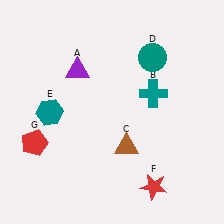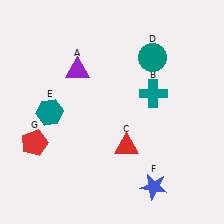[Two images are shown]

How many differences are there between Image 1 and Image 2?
There are 2 differences between the two images.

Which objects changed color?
C changed from brown to red. F changed from red to blue.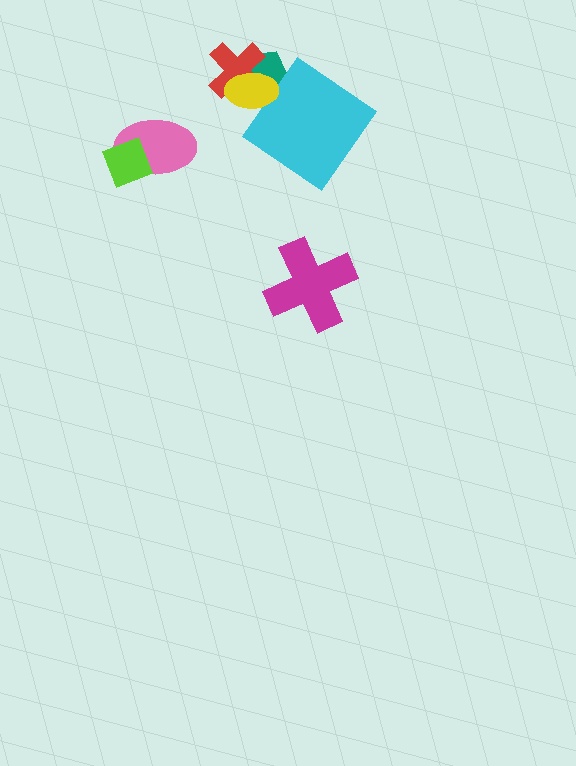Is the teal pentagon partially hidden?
Yes, it is partially covered by another shape.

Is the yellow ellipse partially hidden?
No, no other shape covers it.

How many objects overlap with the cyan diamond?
2 objects overlap with the cyan diamond.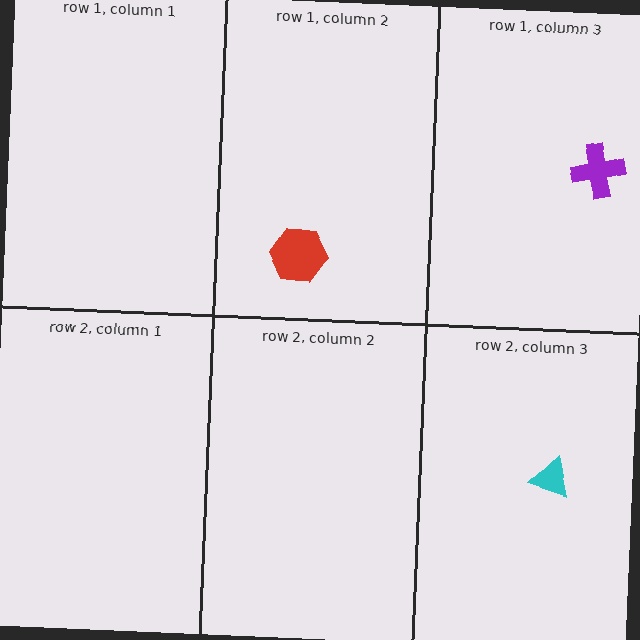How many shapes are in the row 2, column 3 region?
1.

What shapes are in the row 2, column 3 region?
The cyan triangle.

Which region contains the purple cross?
The row 1, column 3 region.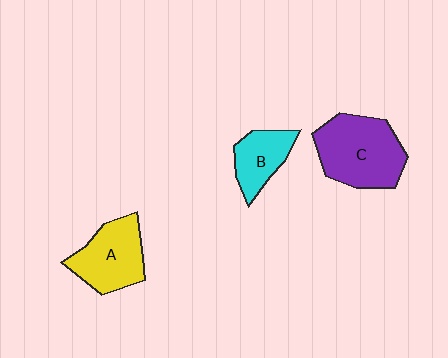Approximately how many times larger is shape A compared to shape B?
Approximately 1.4 times.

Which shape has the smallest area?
Shape B (cyan).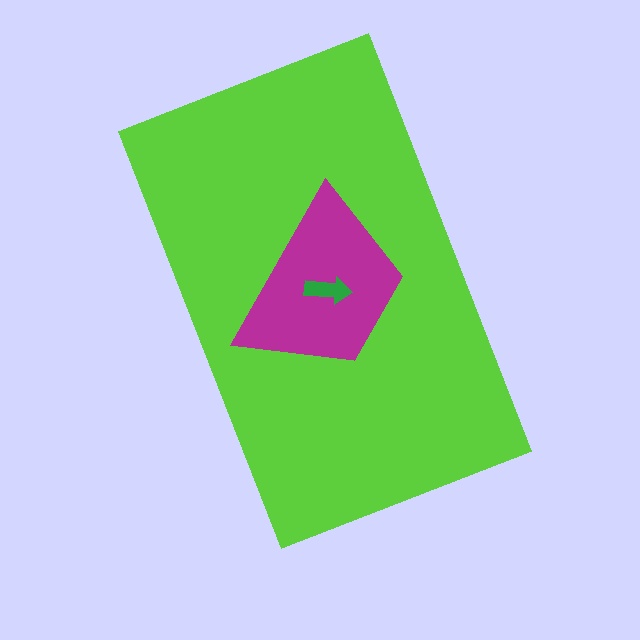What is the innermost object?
The green arrow.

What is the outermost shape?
The lime rectangle.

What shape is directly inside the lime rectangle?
The magenta trapezoid.